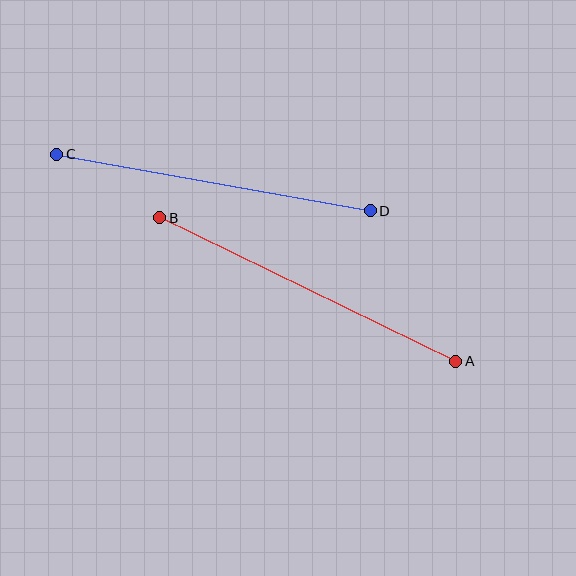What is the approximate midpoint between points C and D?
The midpoint is at approximately (214, 183) pixels.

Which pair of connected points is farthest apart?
Points A and B are farthest apart.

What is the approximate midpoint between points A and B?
The midpoint is at approximately (308, 289) pixels.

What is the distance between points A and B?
The distance is approximately 329 pixels.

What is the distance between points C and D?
The distance is approximately 318 pixels.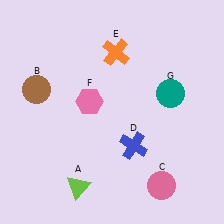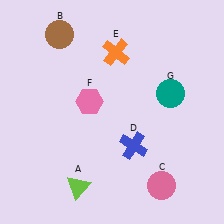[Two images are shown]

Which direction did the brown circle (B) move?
The brown circle (B) moved up.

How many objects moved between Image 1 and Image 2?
1 object moved between the two images.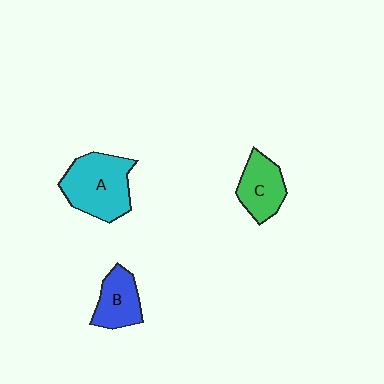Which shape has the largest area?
Shape A (cyan).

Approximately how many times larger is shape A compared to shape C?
Approximately 1.6 times.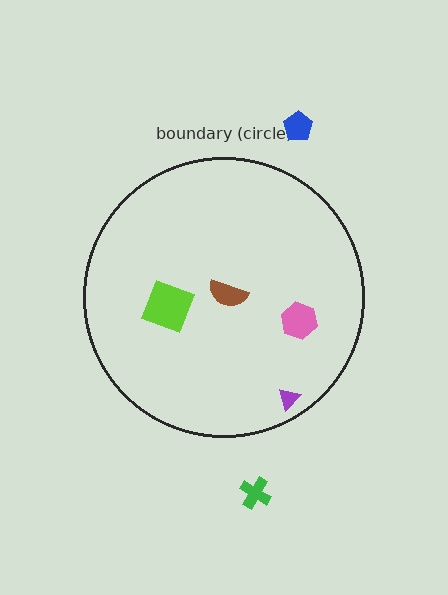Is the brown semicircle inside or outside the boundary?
Inside.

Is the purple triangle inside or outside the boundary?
Inside.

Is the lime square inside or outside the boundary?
Inside.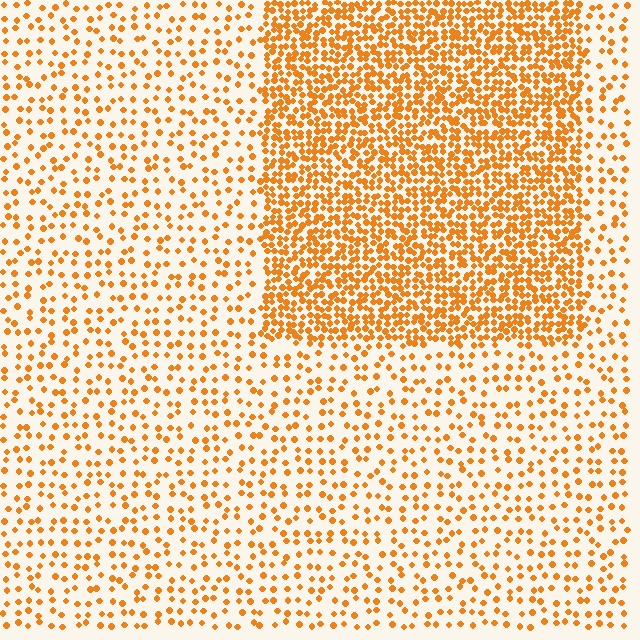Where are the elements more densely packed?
The elements are more densely packed inside the rectangle boundary.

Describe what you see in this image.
The image contains small orange elements arranged at two different densities. A rectangle-shaped region is visible where the elements are more densely packed than the surrounding area.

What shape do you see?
I see a rectangle.